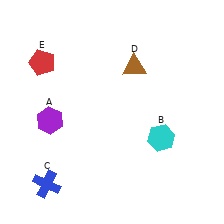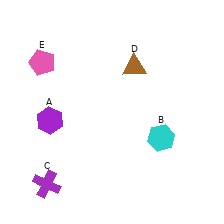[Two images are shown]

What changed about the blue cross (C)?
In Image 1, C is blue. In Image 2, it changed to purple.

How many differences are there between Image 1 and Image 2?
There are 2 differences between the two images.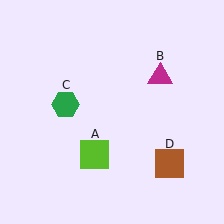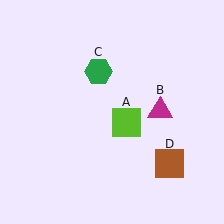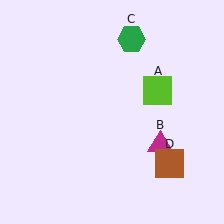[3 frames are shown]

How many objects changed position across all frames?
3 objects changed position: lime square (object A), magenta triangle (object B), green hexagon (object C).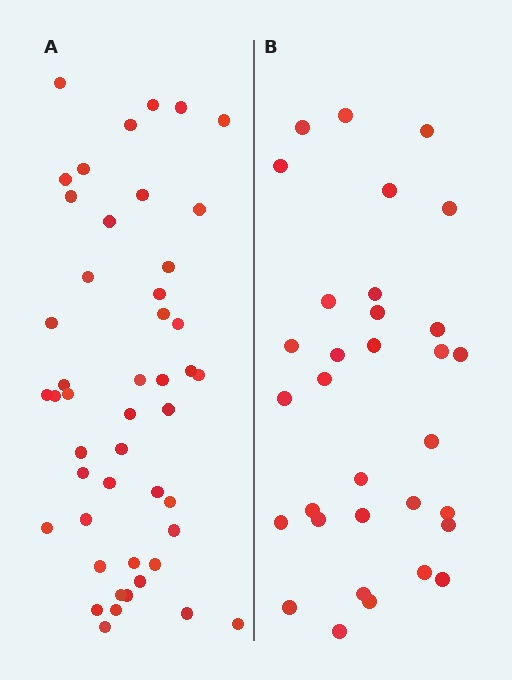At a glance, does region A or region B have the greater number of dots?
Region A (the left region) has more dots.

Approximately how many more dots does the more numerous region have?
Region A has approximately 15 more dots than region B.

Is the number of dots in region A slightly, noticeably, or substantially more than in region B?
Region A has substantially more. The ratio is roughly 1.5 to 1.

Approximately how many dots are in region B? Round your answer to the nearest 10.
About 30 dots. (The exact count is 32, which rounds to 30.)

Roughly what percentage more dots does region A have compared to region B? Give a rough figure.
About 45% more.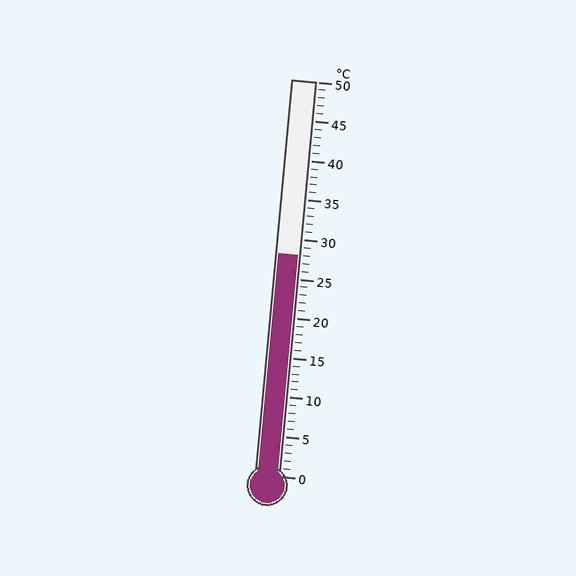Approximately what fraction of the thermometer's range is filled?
The thermometer is filled to approximately 55% of its range.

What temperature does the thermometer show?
The thermometer shows approximately 28°C.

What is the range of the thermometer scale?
The thermometer scale ranges from 0°C to 50°C.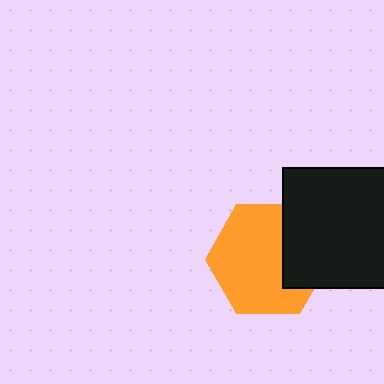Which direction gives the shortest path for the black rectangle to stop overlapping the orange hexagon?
Moving right gives the shortest separation.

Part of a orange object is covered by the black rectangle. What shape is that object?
It is a hexagon.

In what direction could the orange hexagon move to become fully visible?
The orange hexagon could move left. That would shift it out from behind the black rectangle entirely.